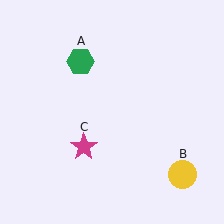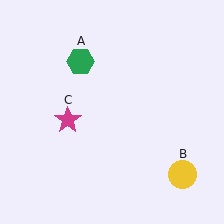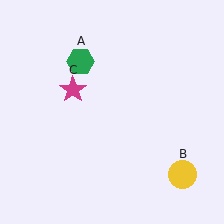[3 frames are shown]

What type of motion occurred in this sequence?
The magenta star (object C) rotated clockwise around the center of the scene.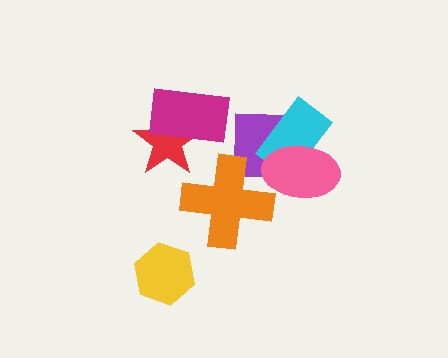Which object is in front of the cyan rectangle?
The pink ellipse is in front of the cyan rectangle.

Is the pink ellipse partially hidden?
No, no other shape covers it.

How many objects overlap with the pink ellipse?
2 objects overlap with the pink ellipse.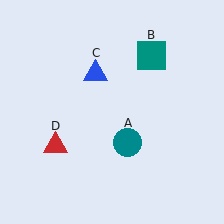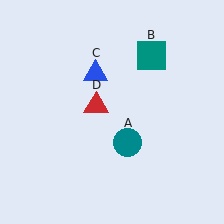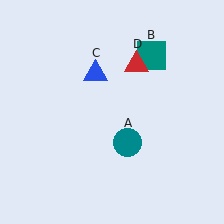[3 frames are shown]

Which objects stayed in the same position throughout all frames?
Teal circle (object A) and teal square (object B) and blue triangle (object C) remained stationary.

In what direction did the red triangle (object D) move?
The red triangle (object D) moved up and to the right.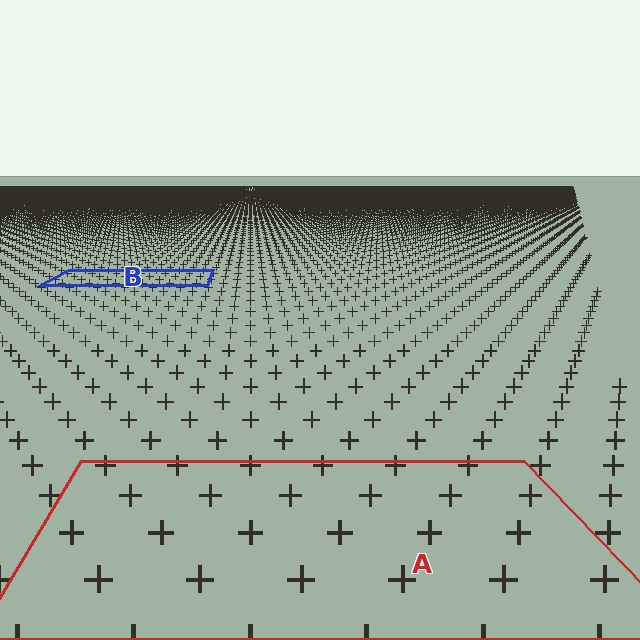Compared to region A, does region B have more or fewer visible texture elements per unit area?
Region B has more texture elements per unit area — they are packed more densely because it is farther away.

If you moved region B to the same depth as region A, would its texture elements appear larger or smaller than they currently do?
They would appear larger. At a closer depth, the same texture elements are projected at a bigger on-screen size.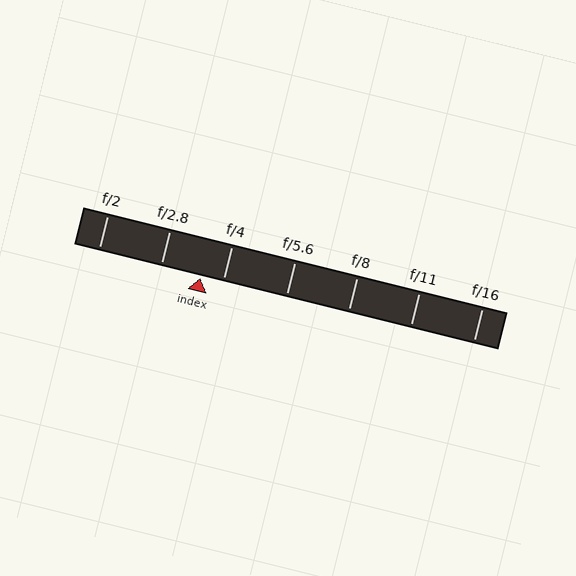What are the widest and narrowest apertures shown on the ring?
The widest aperture shown is f/2 and the narrowest is f/16.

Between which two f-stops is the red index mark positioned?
The index mark is between f/2.8 and f/4.